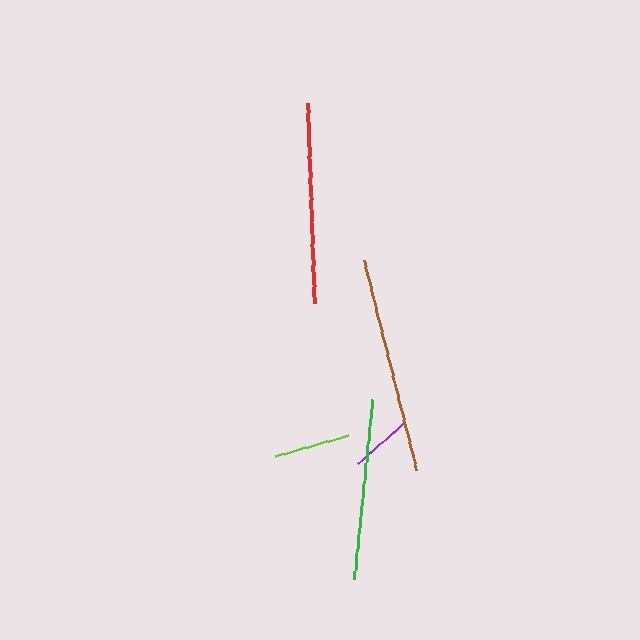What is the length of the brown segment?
The brown segment is approximately 216 pixels long.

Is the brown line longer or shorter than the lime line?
The brown line is longer than the lime line.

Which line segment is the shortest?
The purple line is the shortest at approximately 62 pixels.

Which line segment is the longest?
The brown line is the longest at approximately 216 pixels.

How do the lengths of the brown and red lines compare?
The brown and red lines are approximately the same length.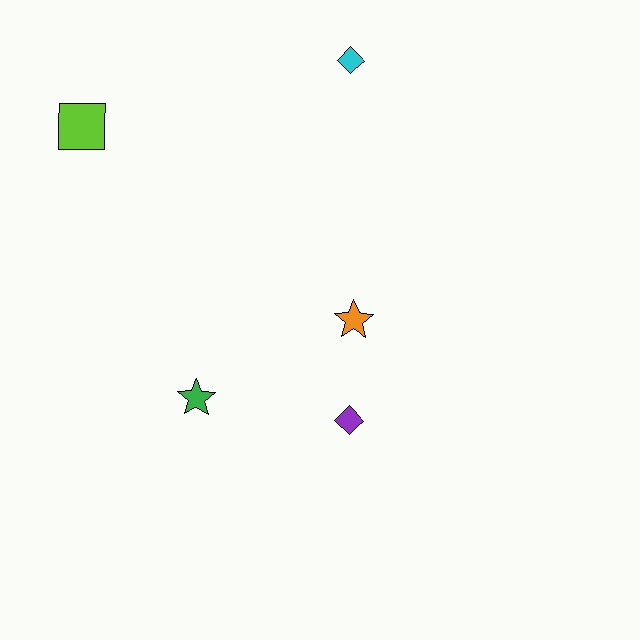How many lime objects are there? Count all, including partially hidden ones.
There is 1 lime object.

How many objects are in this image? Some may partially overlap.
There are 5 objects.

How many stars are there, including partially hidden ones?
There are 2 stars.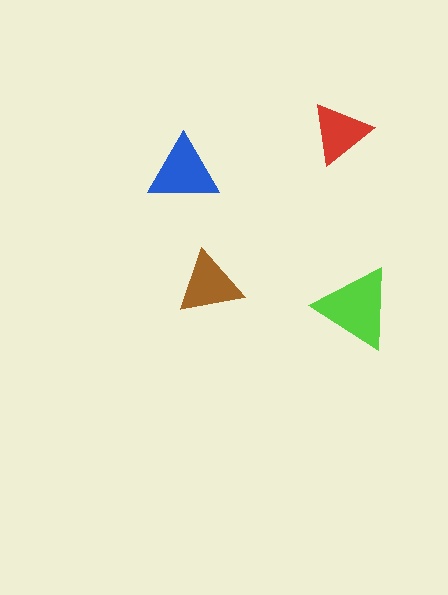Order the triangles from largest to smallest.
the lime one, the blue one, the brown one, the red one.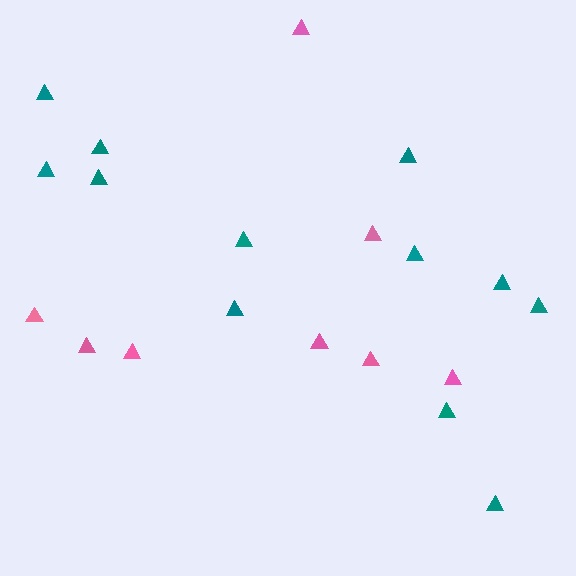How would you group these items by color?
There are 2 groups: one group of pink triangles (8) and one group of teal triangles (12).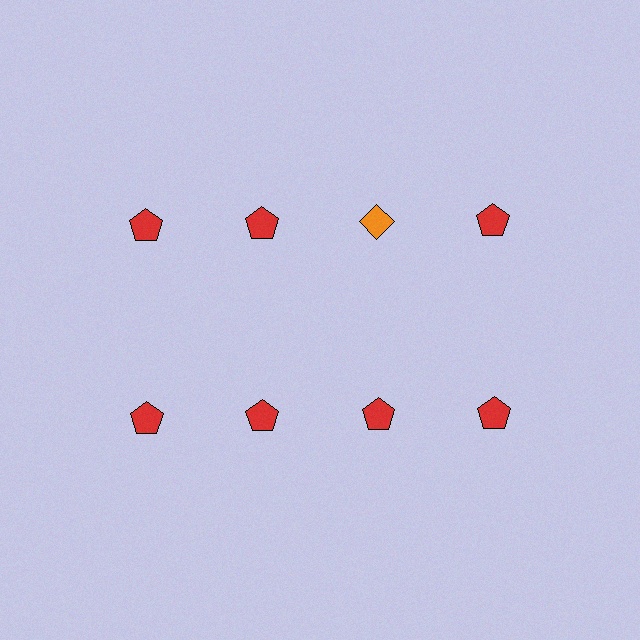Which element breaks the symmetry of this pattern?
The orange diamond in the top row, center column breaks the symmetry. All other shapes are red pentagons.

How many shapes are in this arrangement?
There are 8 shapes arranged in a grid pattern.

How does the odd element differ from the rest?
It differs in both color (orange instead of red) and shape (diamond instead of pentagon).